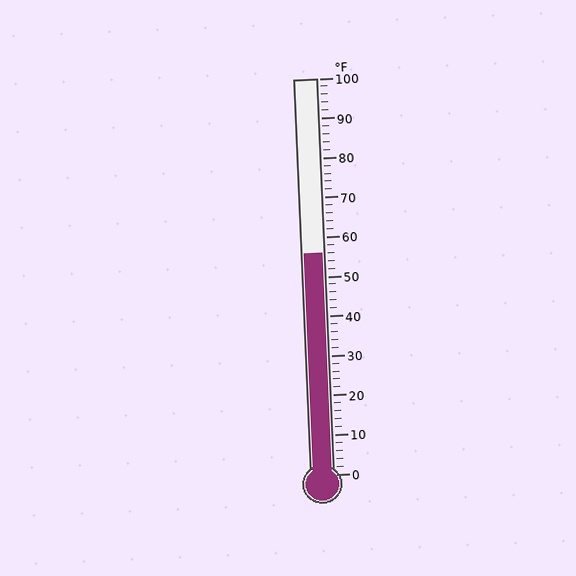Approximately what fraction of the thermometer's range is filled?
The thermometer is filled to approximately 55% of its range.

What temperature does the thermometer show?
The thermometer shows approximately 56°F.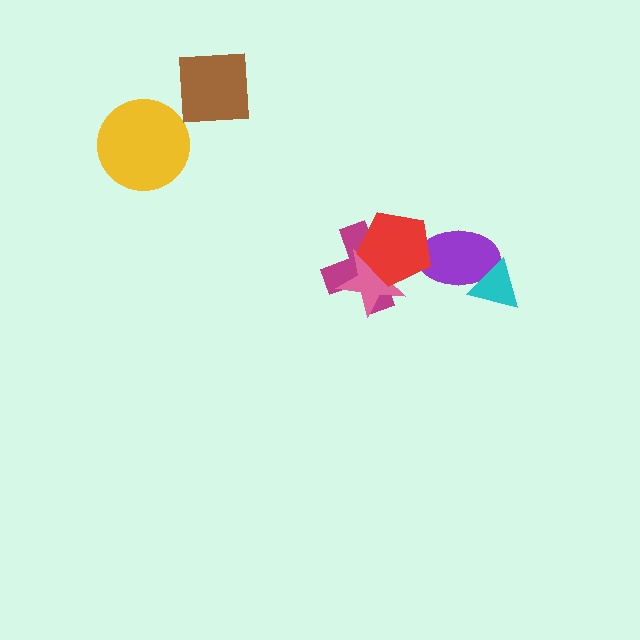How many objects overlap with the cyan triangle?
1 object overlaps with the cyan triangle.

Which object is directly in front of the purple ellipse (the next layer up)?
The cyan triangle is directly in front of the purple ellipse.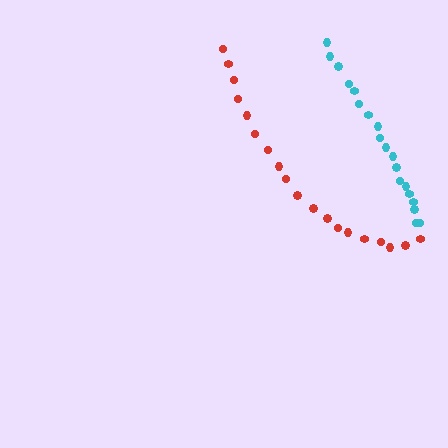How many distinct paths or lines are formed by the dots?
There are 2 distinct paths.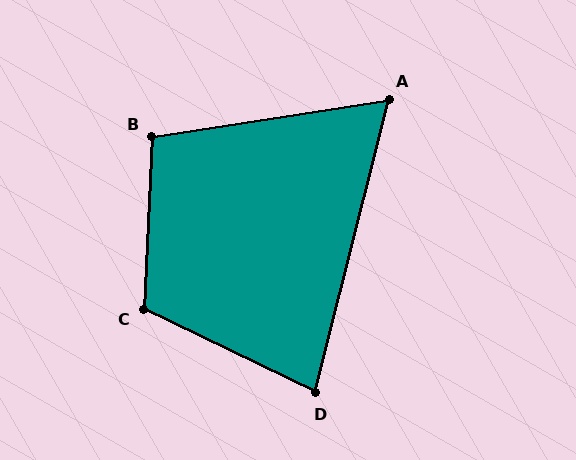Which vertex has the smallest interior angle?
A, at approximately 67 degrees.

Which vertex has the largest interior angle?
C, at approximately 113 degrees.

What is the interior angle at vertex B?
Approximately 102 degrees (obtuse).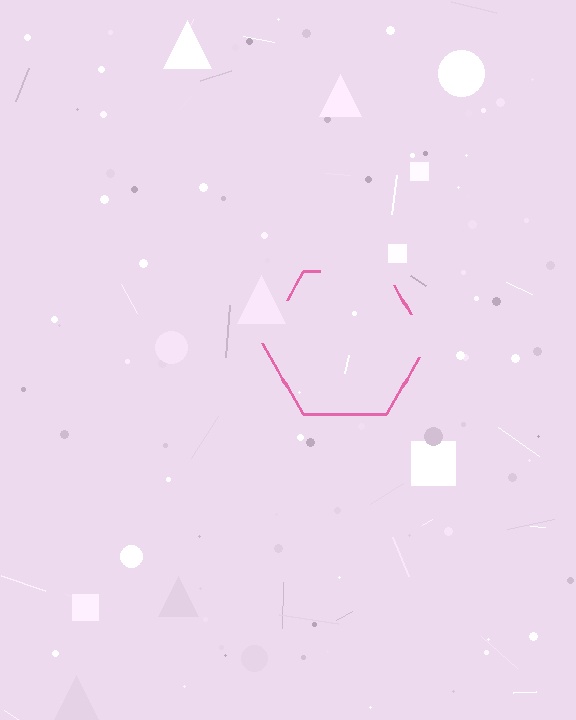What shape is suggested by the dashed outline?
The dashed outline suggests a hexagon.